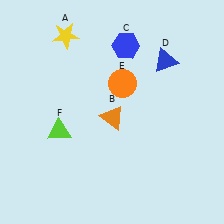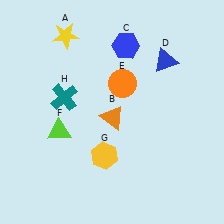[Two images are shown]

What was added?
A yellow hexagon (G), a teal cross (H) were added in Image 2.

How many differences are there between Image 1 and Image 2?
There are 2 differences between the two images.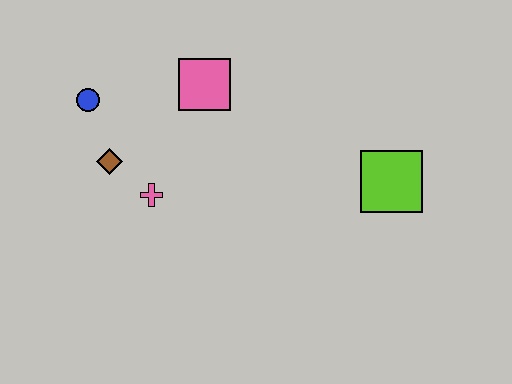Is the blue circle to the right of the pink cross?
No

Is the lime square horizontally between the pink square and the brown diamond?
No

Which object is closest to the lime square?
The pink square is closest to the lime square.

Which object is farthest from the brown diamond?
The lime square is farthest from the brown diamond.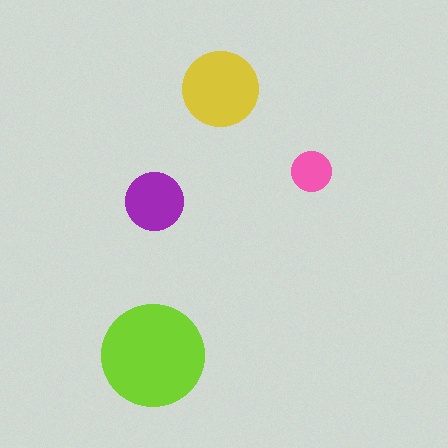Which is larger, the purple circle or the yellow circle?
The yellow one.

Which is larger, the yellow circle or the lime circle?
The lime one.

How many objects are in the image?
There are 4 objects in the image.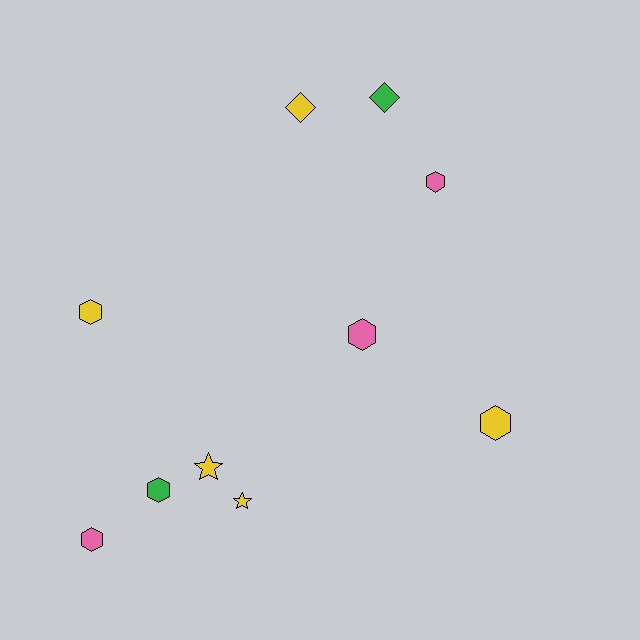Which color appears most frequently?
Yellow, with 5 objects.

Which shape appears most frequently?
Hexagon, with 6 objects.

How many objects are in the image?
There are 10 objects.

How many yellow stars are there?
There are 2 yellow stars.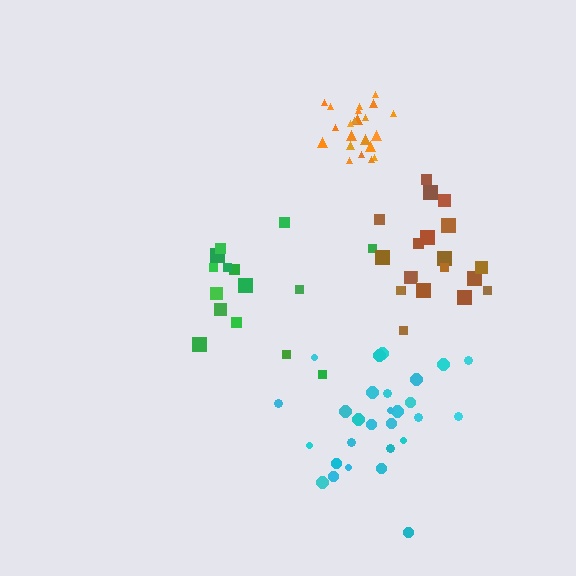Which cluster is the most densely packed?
Orange.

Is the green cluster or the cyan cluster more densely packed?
Cyan.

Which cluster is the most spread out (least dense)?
Green.